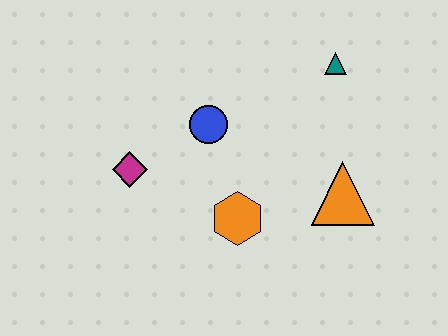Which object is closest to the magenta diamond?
The blue circle is closest to the magenta diamond.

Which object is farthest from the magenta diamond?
The teal triangle is farthest from the magenta diamond.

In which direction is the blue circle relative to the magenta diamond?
The blue circle is to the right of the magenta diamond.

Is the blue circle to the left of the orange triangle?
Yes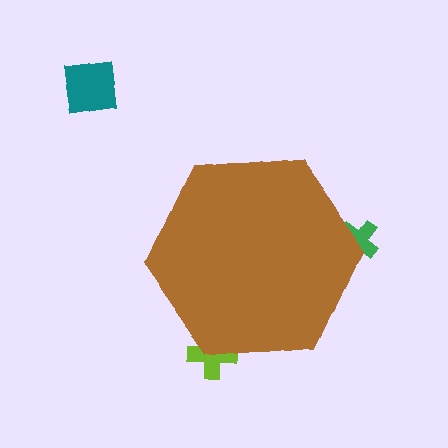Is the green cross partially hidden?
Yes, the green cross is partially hidden behind the brown hexagon.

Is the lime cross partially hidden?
Yes, the lime cross is partially hidden behind the brown hexagon.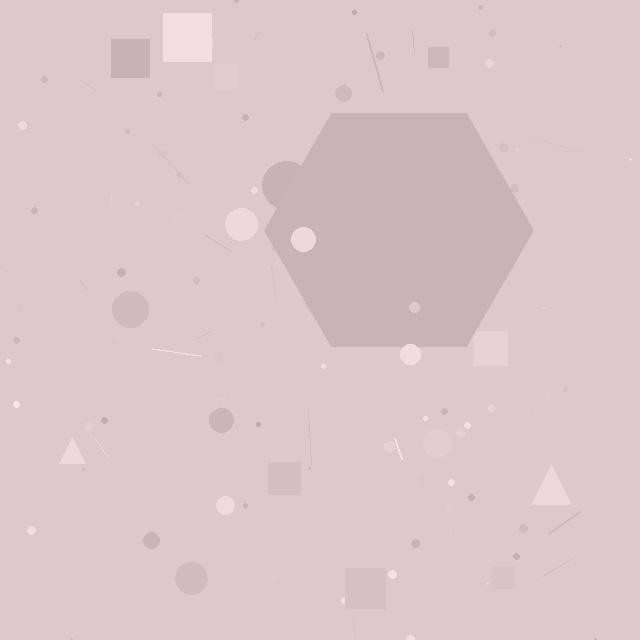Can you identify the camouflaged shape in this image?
The camouflaged shape is a hexagon.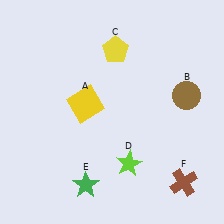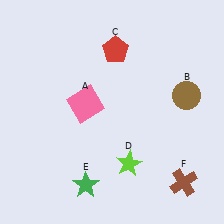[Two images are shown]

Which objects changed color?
A changed from yellow to pink. C changed from yellow to red.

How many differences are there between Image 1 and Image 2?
There are 2 differences between the two images.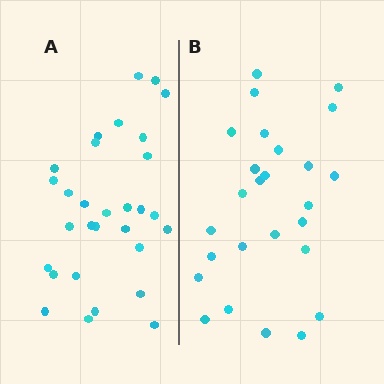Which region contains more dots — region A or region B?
Region A (the left region) has more dots.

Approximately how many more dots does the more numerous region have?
Region A has about 4 more dots than region B.